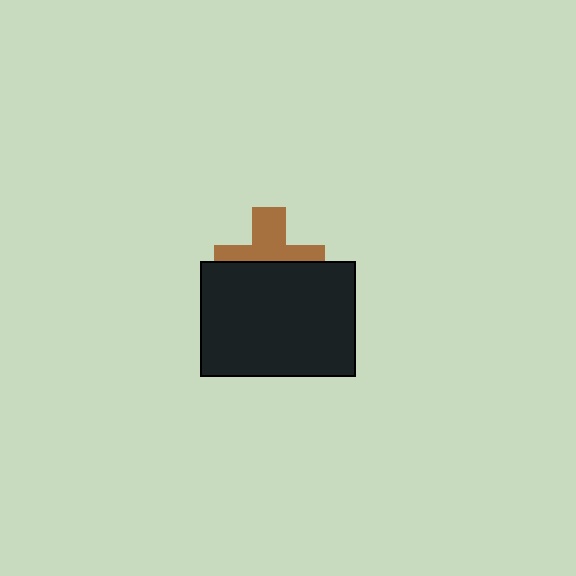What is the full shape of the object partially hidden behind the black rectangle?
The partially hidden object is a brown cross.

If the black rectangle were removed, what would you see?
You would see the complete brown cross.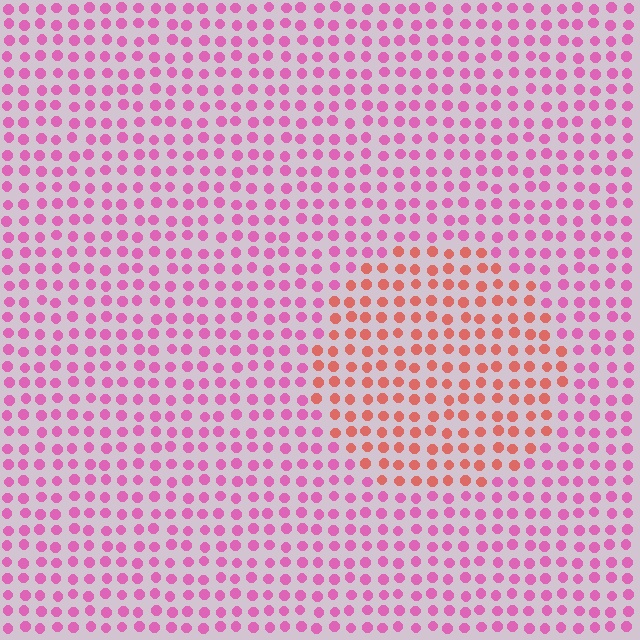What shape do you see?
I see a circle.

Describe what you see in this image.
The image is filled with small pink elements in a uniform arrangement. A circle-shaped region is visible where the elements are tinted to a slightly different hue, forming a subtle color boundary.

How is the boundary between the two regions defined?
The boundary is defined purely by a slight shift in hue (about 44 degrees). Spacing, size, and orientation are identical on both sides.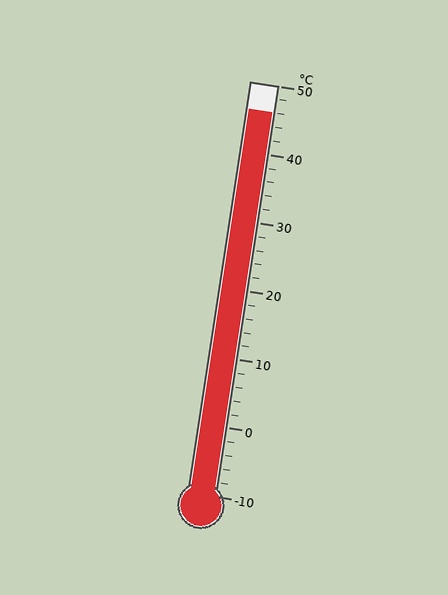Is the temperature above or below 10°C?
The temperature is above 10°C.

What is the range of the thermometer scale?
The thermometer scale ranges from -10°C to 50°C.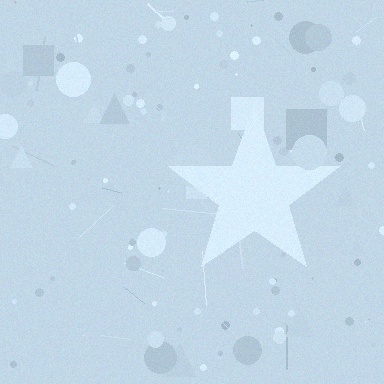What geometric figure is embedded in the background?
A star is embedded in the background.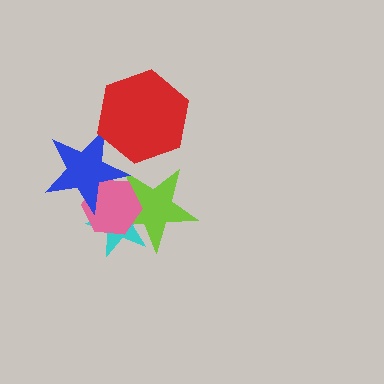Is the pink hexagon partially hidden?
Yes, it is partially covered by another shape.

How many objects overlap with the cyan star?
3 objects overlap with the cyan star.